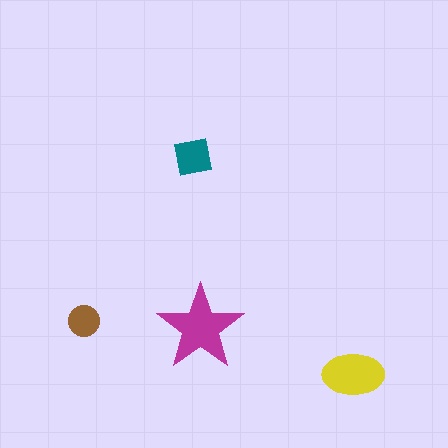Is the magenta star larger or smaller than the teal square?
Larger.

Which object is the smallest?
The brown circle.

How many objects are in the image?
There are 4 objects in the image.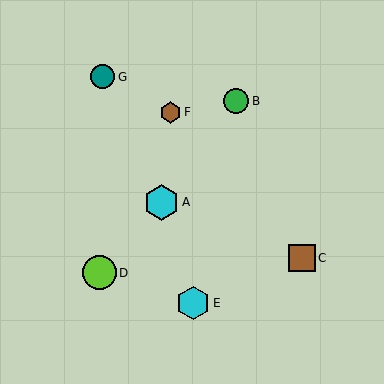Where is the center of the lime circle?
The center of the lime circle is at (99, 273).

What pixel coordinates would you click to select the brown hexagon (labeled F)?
Click at (170, 112) to select the brown hexagon F.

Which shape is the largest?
The cyan hexagon (labeled A) is the largest.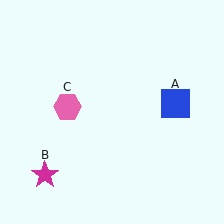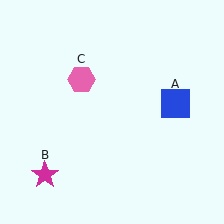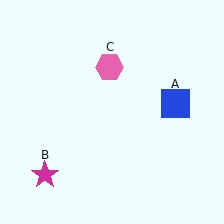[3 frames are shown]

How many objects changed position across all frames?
1 object changed position: pink hexagon (object C).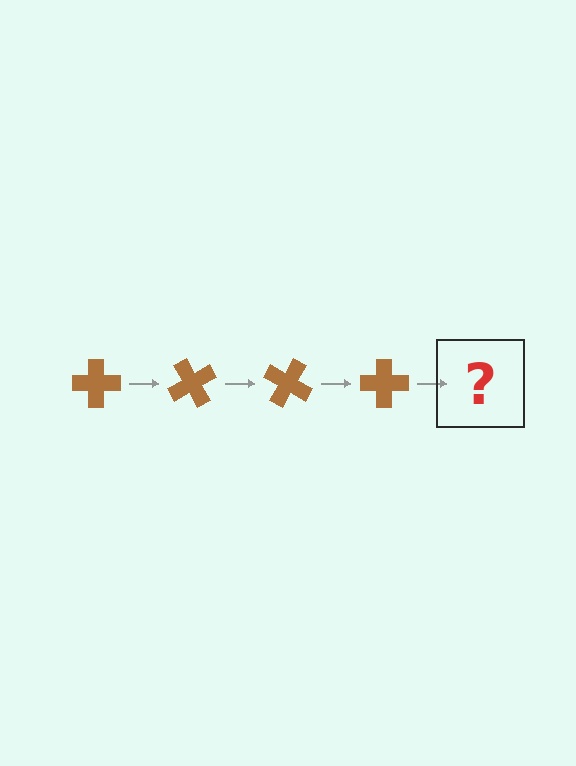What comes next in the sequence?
The next element should be a brown cross rotated 240 degrees.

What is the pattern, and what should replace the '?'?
The pattern is that the cross rotates 60 degrees each step. The '?' should be a brown cross rotated 240 degrees.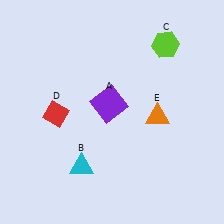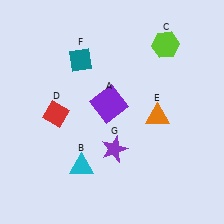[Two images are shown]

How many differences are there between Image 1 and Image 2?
There are 2 differences between the two images.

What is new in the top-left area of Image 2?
A teal diamond (F) was added in the top-left area of Image 2.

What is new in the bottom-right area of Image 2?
A purple star (G) was added in the bottom-right area of Image 2.